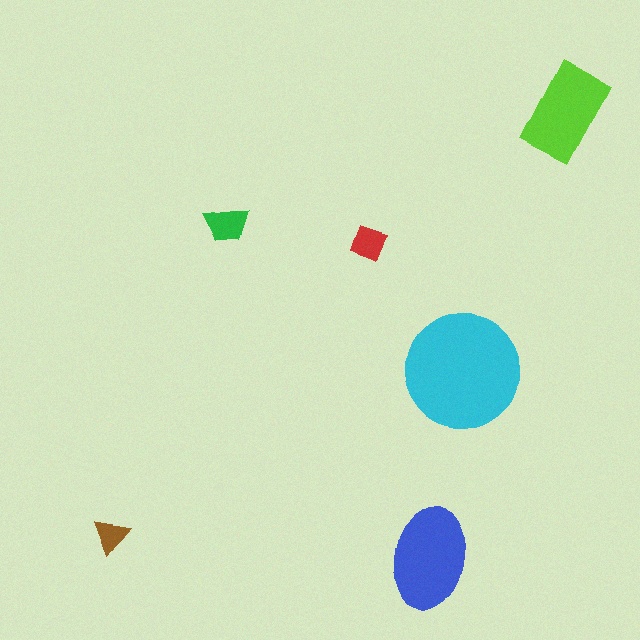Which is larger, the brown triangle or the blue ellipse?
The blue ellipse.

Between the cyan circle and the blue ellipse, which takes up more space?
The cyan circle.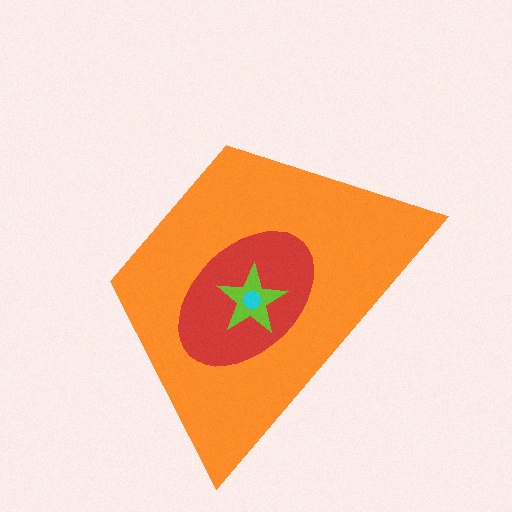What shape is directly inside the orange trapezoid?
The red ellipse.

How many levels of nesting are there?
4.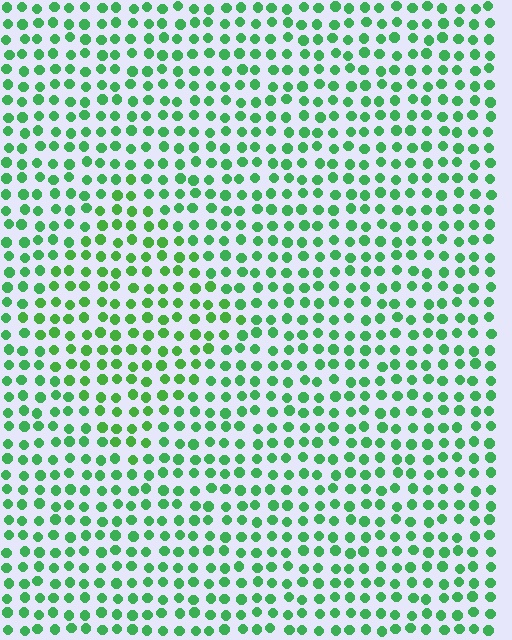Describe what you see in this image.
The image is filled with small green elements in a uniform arrangement. A diamond-shaped region is visible where the elements are tinted to a slightly different hue, forming a subtle color boundary.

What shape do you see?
I see a diamond.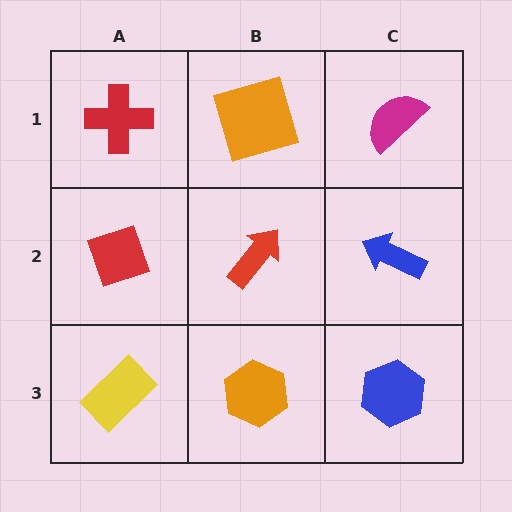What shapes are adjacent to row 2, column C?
A magenta semicircle (row 1, column C), a blue hexagon (row 3, column C), a red arrow (row 2, column B).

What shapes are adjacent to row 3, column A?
A red diamond (row 2, column A), an orange hexagon (row 3, column B).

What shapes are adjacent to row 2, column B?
An orange square (row 1, column B), an orange hexagon (row 3, column B), a red diamond (row 2, column A), a blue arrow (row 2, column C).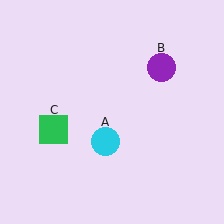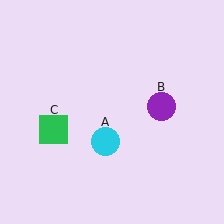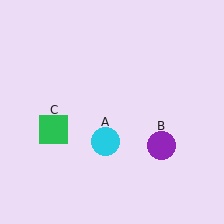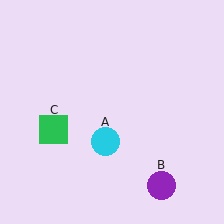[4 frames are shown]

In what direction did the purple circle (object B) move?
The purple circle (object B) moved down.